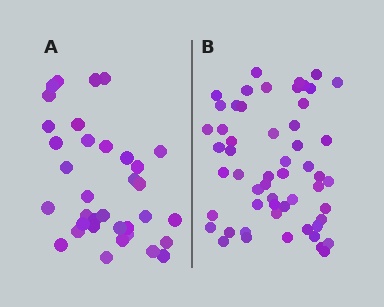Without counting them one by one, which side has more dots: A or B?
Region B (the right region) has more dots.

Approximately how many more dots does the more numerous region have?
Region B has approximately 20 more dots than region A.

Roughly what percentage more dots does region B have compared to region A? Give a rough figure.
About 55% more.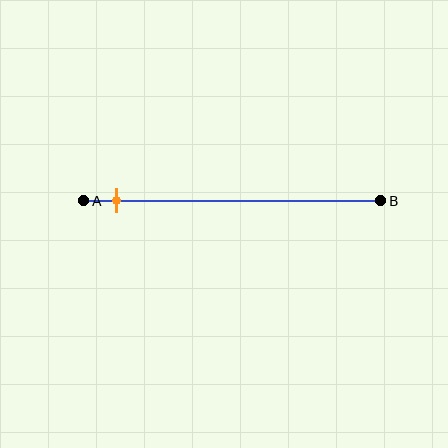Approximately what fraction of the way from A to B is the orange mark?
The orange mark is approximately 10% of the way from A to B.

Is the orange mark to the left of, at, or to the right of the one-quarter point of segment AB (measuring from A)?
The orange mark is to the left of the one-quarter point of segment AB.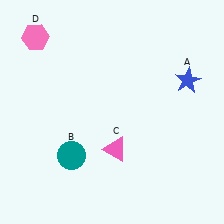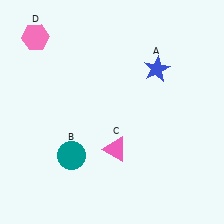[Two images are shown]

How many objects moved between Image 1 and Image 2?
1 object moved between the two images.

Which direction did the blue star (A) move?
The blue star (A) moved left.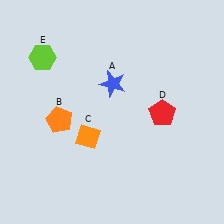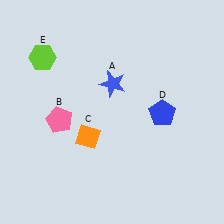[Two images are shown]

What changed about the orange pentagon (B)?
In Image 1, B is orange. In Image 2, it changed to pink.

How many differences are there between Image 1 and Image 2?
There are 2 differences between the two images.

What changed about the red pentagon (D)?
In Image 1, D is red. In Image 2, it changed to blue.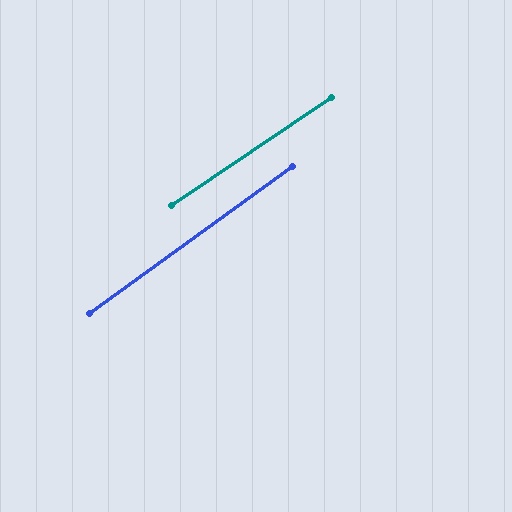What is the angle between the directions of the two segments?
Approximately 2 degrees.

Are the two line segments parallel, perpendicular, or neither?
Parallel — their directions differ by only 2.0°.